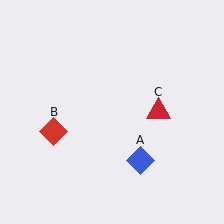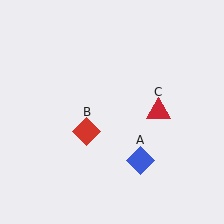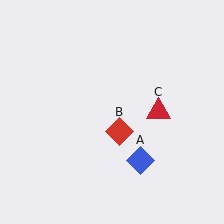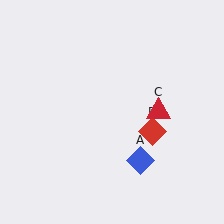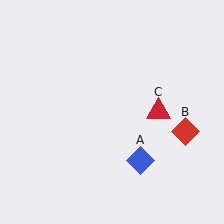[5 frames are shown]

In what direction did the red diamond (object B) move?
The red diamond (object B) moved right.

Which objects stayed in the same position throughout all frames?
Blue diamond (object A) and red triangle (object C) remained stationary.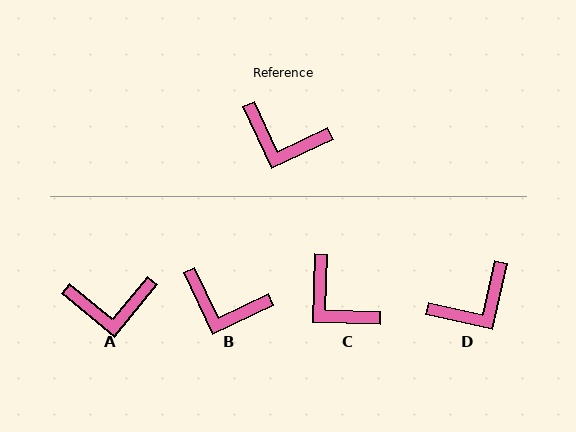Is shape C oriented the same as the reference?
No, it is off by about 27 degrees.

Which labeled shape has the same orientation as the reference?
B.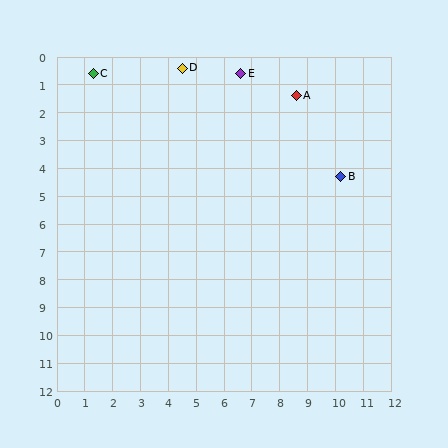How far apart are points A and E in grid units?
Points A and E are about 2.2 grid units apart.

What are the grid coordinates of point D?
Point D is at approximately (4.5, 0.4).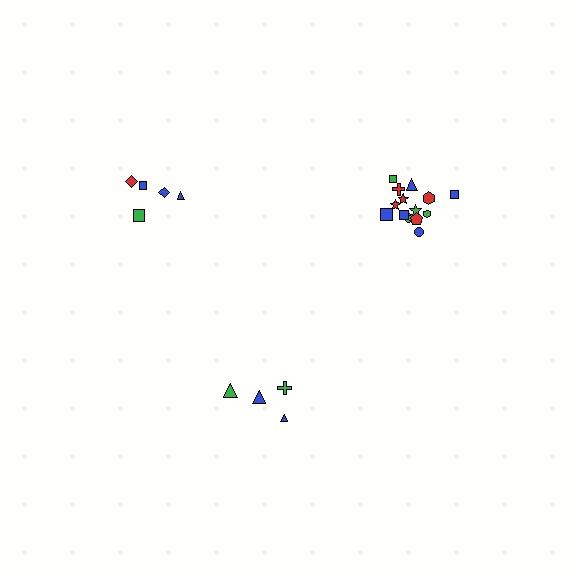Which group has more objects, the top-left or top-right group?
The top-right group.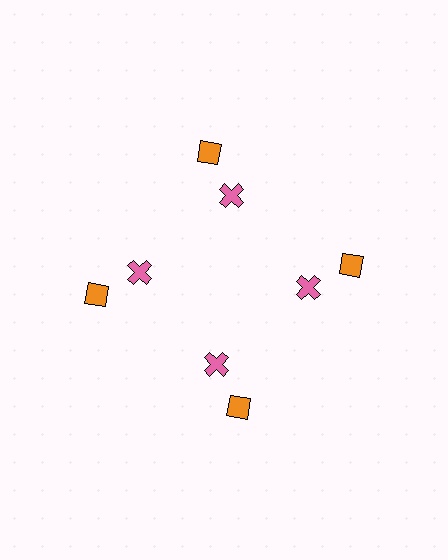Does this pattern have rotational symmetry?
Yes, this pattern has 4-fold rotational symmetry. It looks the same after rotating 90 degrees around the center.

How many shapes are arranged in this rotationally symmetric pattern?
There are 8 shapes, arranged in 4 groups of 2.